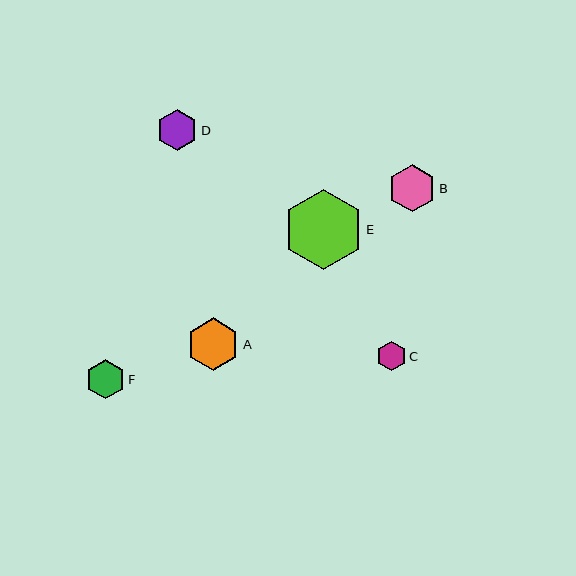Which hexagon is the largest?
Hexagon E is the largest with a size of approximately 81 pixels.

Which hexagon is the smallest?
Hexagon C is the smallest with a size of approximately 29 pixels.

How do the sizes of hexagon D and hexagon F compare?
Hexagon D and hexagon F are approximately the same size.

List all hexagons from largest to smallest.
From largest to smallest: E, A, B, D, F, C.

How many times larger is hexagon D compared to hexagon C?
Hexagon D is approximately 1.4 times the size of hexagon C.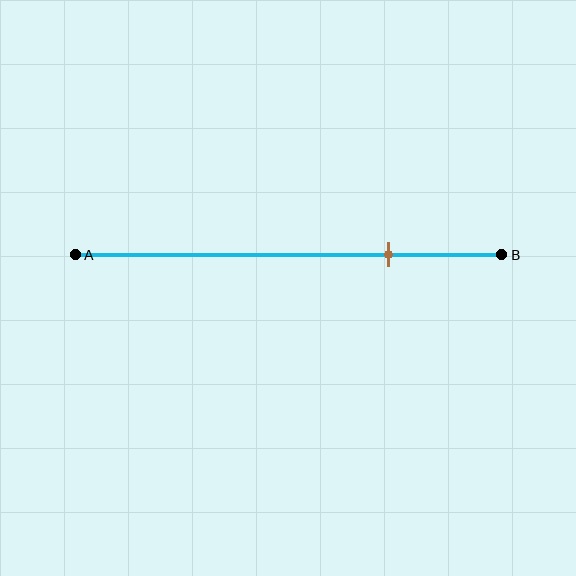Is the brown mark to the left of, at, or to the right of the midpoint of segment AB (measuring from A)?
The brown mark is to the right of the midpoint of segment AB.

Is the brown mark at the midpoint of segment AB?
No, the mark is at about 75% from A, not at the 50% midpoint.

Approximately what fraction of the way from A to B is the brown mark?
The brown mark is approximately 75% of the way from A to B.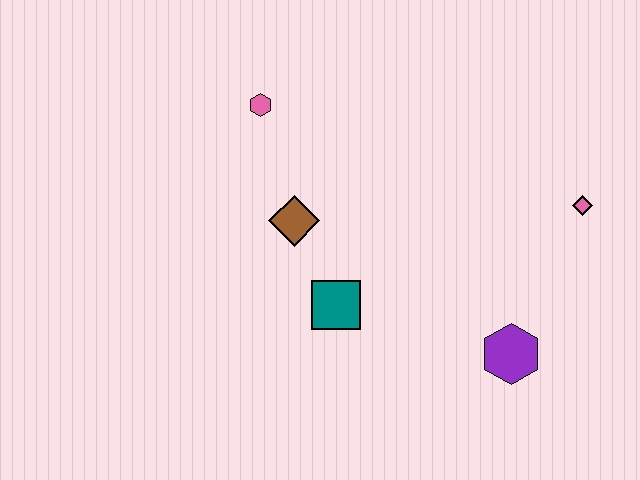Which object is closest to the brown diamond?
The teal square is closest to the brown diamond.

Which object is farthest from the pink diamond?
The pink hexagon is farthest from the pink diamond.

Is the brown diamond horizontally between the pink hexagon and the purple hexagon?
Yes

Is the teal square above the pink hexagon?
No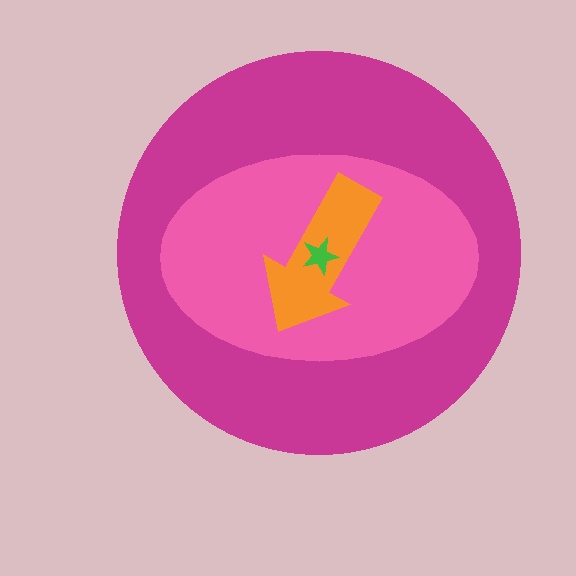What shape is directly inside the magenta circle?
The pink ellipse.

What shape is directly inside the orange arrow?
The green star.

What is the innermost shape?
The green star.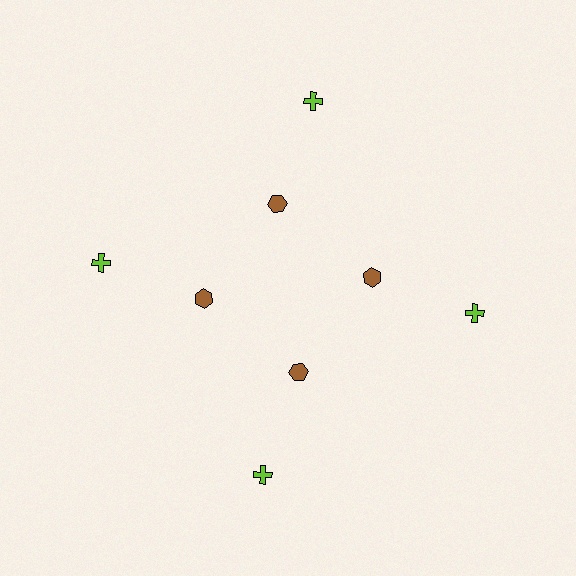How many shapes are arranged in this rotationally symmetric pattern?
There are 8 shapes, arranged in 4 groups of 2.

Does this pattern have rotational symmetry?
Yes, this pattern has 4-fold rotational symmetry. It looks the same after rotating 90 degrees around the center.